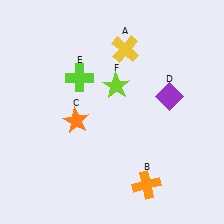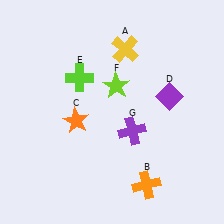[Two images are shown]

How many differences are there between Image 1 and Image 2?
There is 1 difference between the two images.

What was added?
A purple cross (G) was added in Image 2.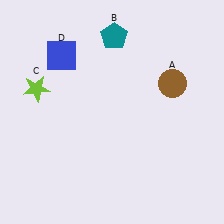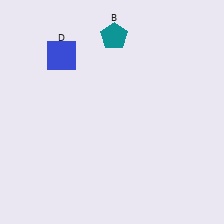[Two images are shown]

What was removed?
The lime star (C), the brown circle (A) were removed in Image 2.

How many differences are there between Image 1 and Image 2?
There are 2 differences between the two images.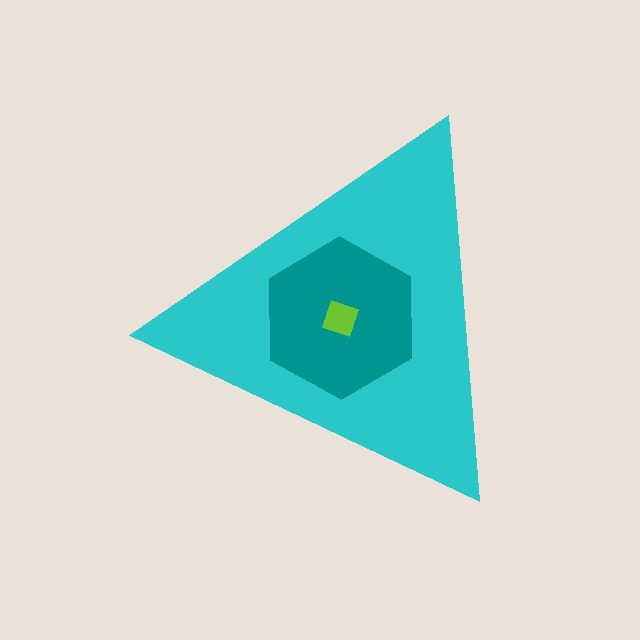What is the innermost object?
The lime diamond.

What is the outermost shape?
The cyan triangle.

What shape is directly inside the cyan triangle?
The teal hexagon.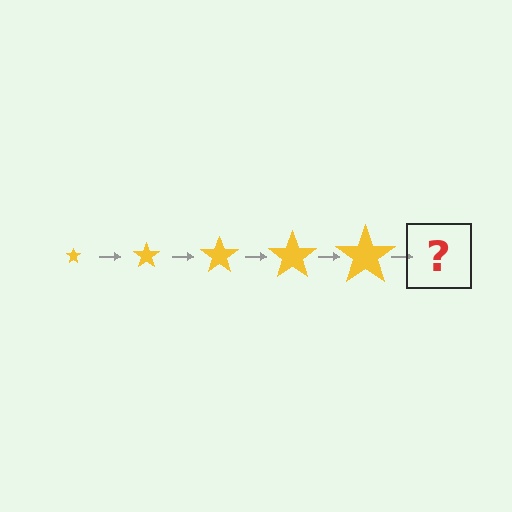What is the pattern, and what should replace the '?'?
The pattern is that the star gets progressively larger each step. The '?' should be a yellow star, larger than the previous one.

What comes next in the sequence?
The next element should be a yellow star, larger than the previous one.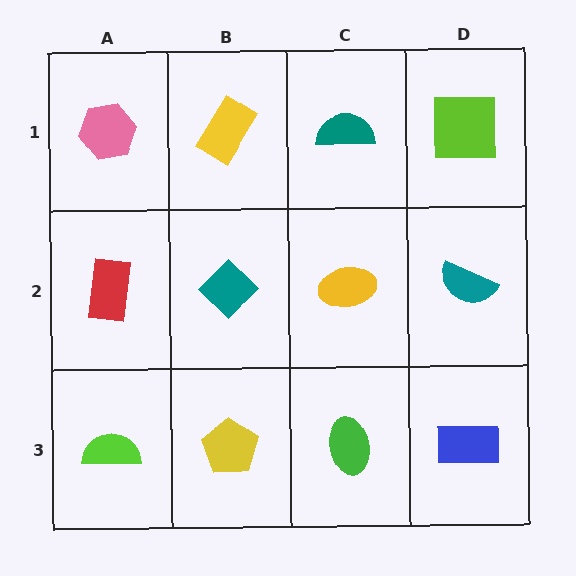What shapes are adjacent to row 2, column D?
A lime square (row 1, column D), a blue rectangle (row 3, column D), a yellow ellipse (row 2, column C).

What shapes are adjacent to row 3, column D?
A teal semicircle (row 2, column D), a green ellipse (row 3, column C).